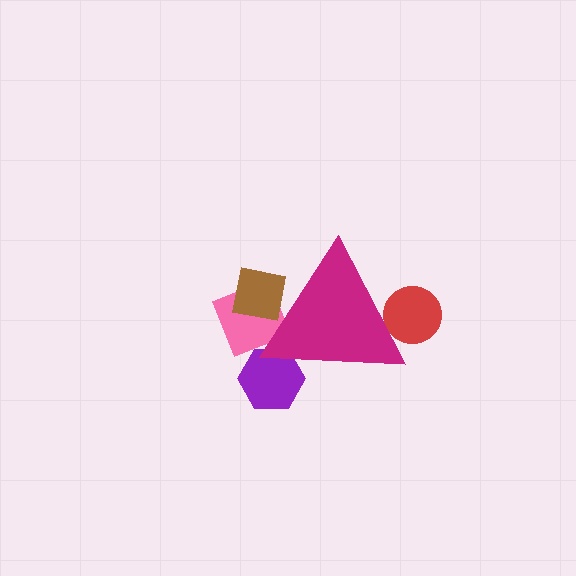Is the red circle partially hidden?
Yes, the red circle is partially hidden behind the magenta triangle.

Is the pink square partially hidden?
Yes, the pink square is partially hidden behind the magenta triangle.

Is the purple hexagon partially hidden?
Yes, the purple hexagon is partially hidden behind the magenta triangle.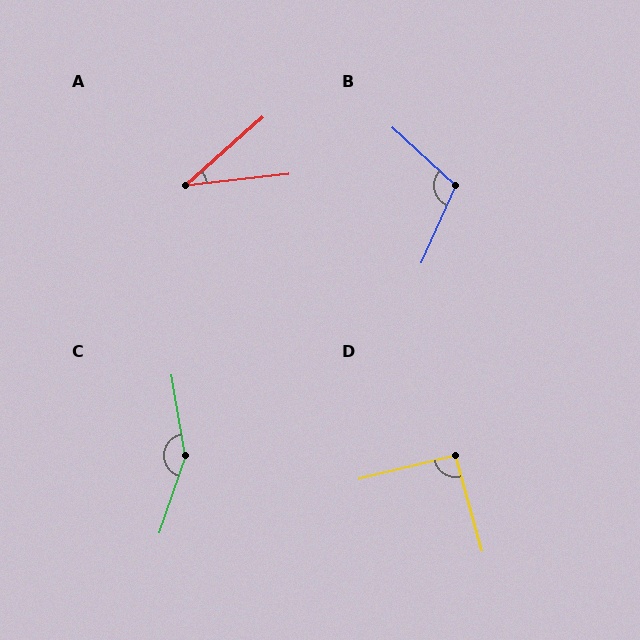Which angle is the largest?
C, at approximately 151 degrees.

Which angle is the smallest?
A, at approximately 35 degrees.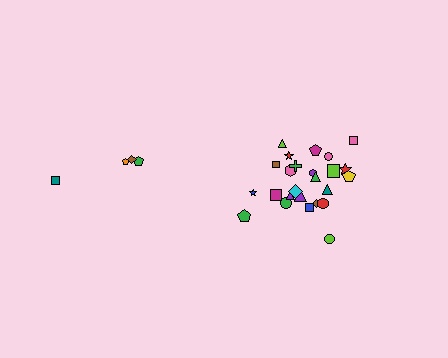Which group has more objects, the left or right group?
The right group.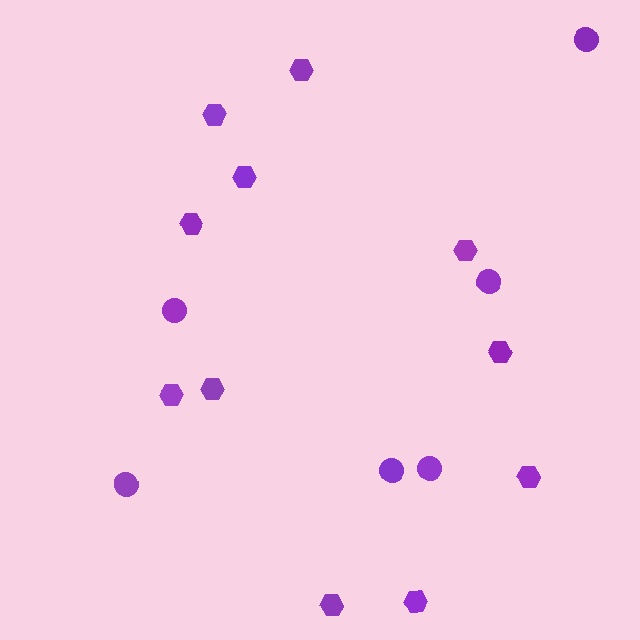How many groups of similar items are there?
There are 2 groups: one group of circles (6) and one group of hexagons (11).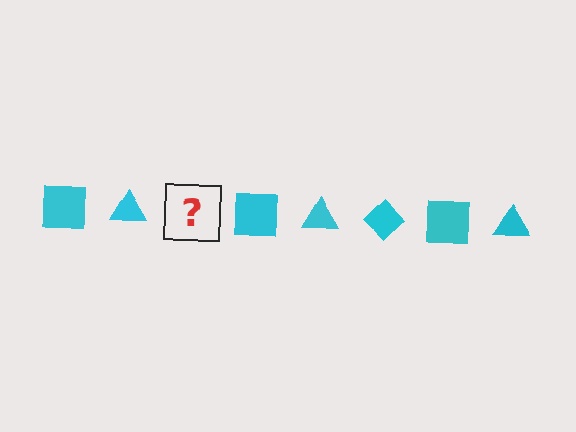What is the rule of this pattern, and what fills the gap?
The rule is that the pattern cycles through square, triangle, diamond shapes in cyan. The gap should be filled with a cyan diamond.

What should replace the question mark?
The question mark should be replaced with a cyan diamond.